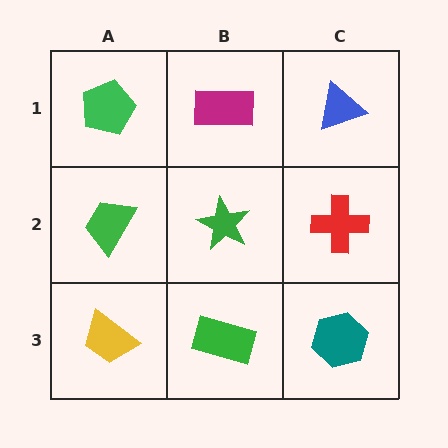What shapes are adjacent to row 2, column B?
A magenta rectangle (row 1, column B), a green rectangle (row 3, column B), a green trapezoid (row 2, column A), a red cross (row 2, column C).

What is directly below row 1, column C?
A red cross.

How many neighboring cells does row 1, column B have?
3.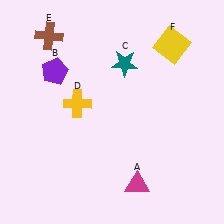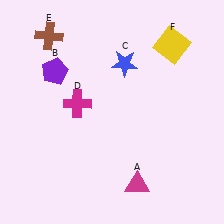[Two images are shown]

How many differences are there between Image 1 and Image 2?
There are 2 differences between the two images.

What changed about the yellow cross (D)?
In Image 1, D is yellow. In Image 2, it changed to magenta.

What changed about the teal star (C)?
In Image 1, C is teal. In Image 2, it changed to blue.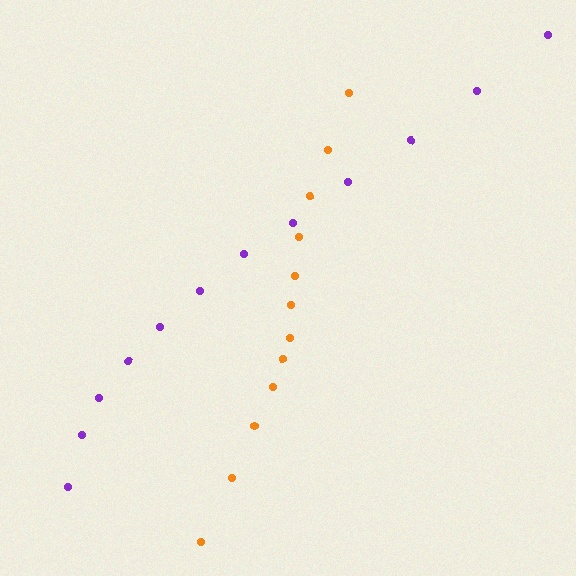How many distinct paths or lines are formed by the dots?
There are 2 distinct paths.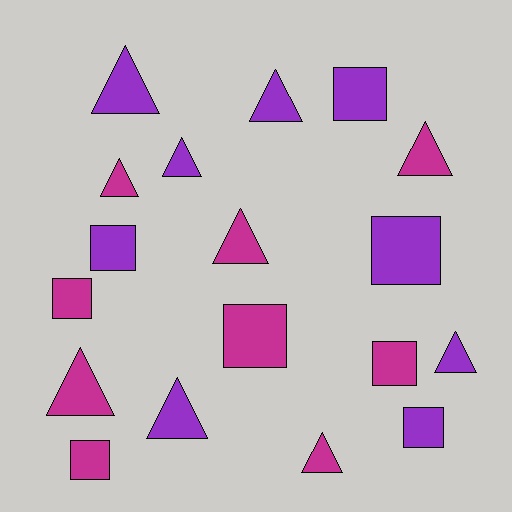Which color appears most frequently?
Purple, with 9 objects.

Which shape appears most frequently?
Triangle, with 10 objects.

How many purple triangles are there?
There are 5 purple triangles.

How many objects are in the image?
There are 18 objects.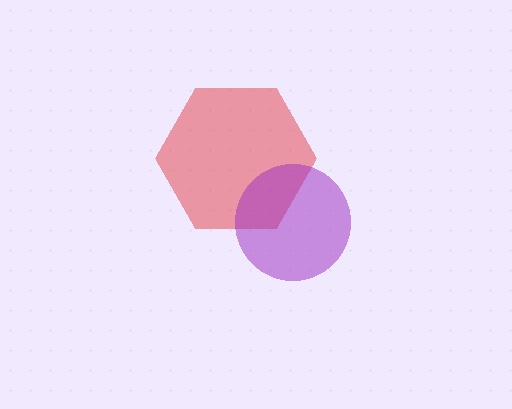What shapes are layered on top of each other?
The layered shapes are: a red hexagon, a purple circle.